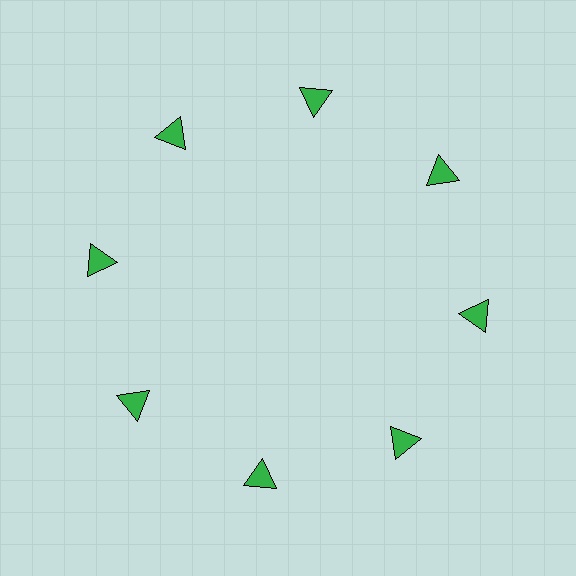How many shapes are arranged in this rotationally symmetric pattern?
There are 8 shapes, arranged in 8 groups of 1.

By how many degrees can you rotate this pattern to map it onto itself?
The pattern maps onto itself every 45 degrees of rotation.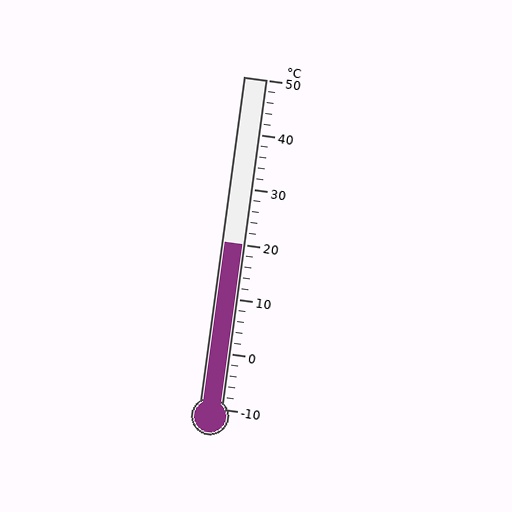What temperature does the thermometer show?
The thermometer shows approximately 20°C.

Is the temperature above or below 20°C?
The temperature is at 20°C.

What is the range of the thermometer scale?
The thermometer scale ranges from -10°C to 50°C.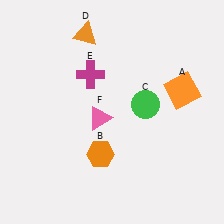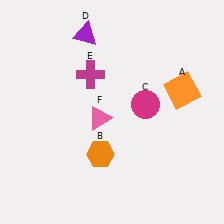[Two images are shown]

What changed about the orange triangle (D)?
In Image 1, D is orange. In Image 2, it changed to purple.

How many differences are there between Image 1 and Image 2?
There are 2 differences between the two images.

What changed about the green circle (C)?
In Image 1, C is green. In Image 2, it changed to magenta.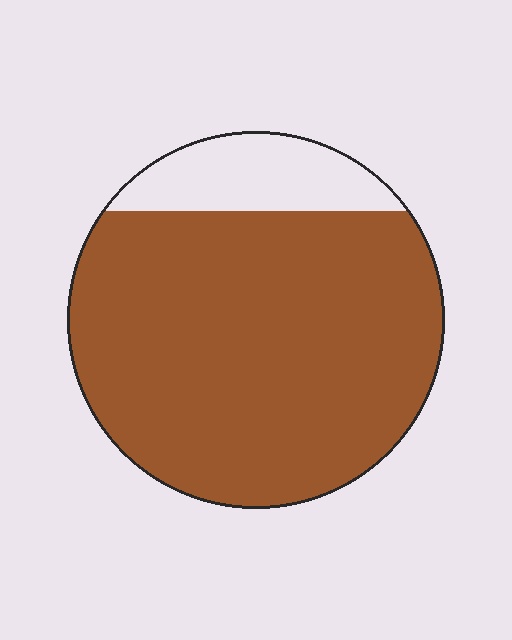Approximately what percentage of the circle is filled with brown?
Approximately 85%.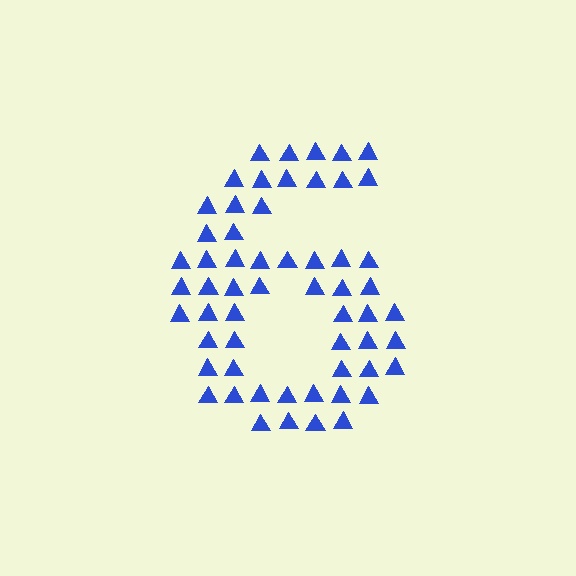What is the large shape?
The large shape is the digit 6.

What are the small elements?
The small elements are triangles.